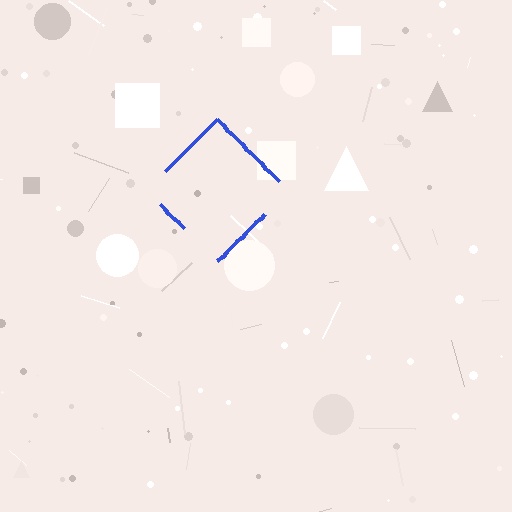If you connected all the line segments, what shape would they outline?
They would outline a diamond.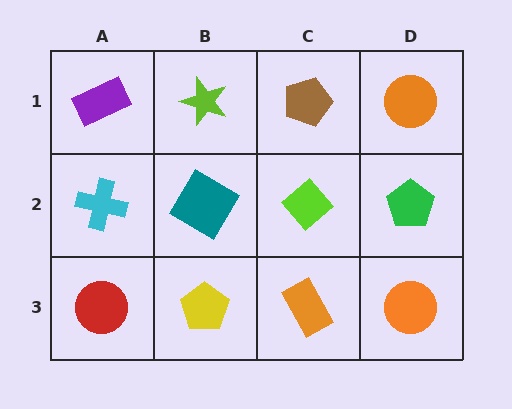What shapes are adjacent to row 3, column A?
A cyan cross (row 2, column A), a yellow pentagon (row 3, column B).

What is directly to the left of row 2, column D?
A lime diamond.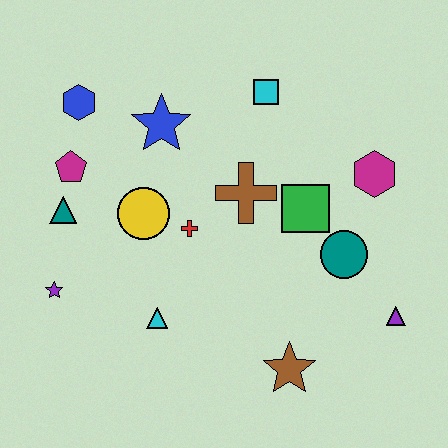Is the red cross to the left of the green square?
Yes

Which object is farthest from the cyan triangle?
The magenta hexagon is farthest from the cyan triangle.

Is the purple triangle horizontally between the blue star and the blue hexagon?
No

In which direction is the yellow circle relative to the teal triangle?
The yellow circle is to the right of the teal triangle.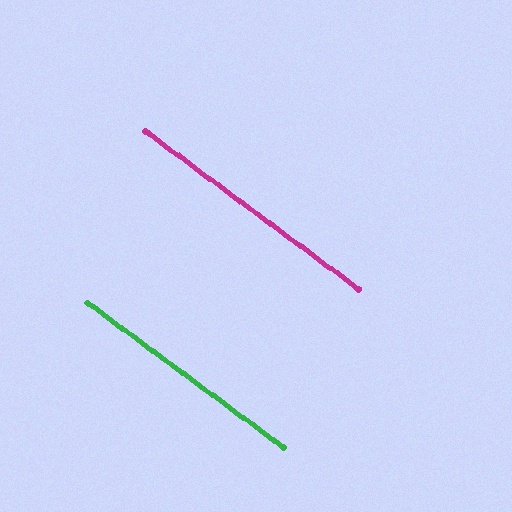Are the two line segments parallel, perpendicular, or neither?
Parallel — their directions differ by only 0.1°.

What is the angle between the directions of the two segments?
Approximately 0 degrees.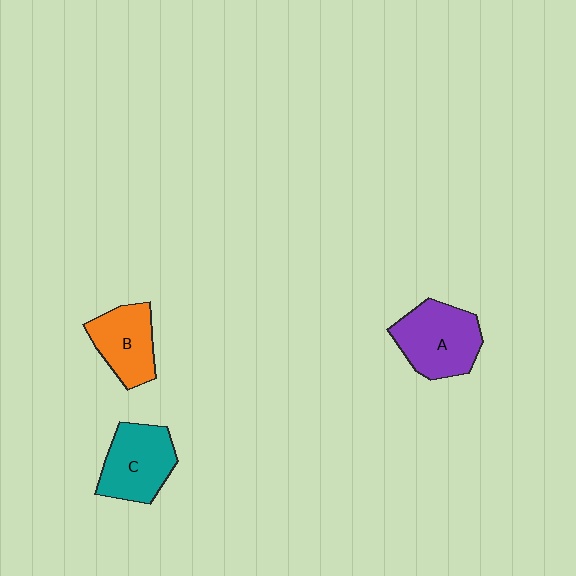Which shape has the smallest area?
Shape B (orange).